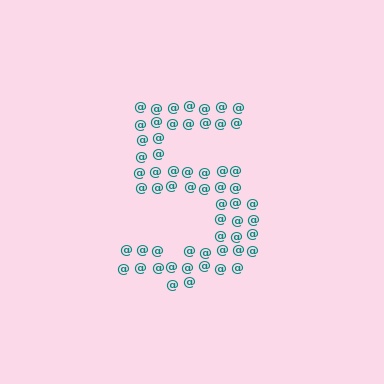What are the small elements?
The small elements are at signs.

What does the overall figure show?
The overall figure shows the digit 5.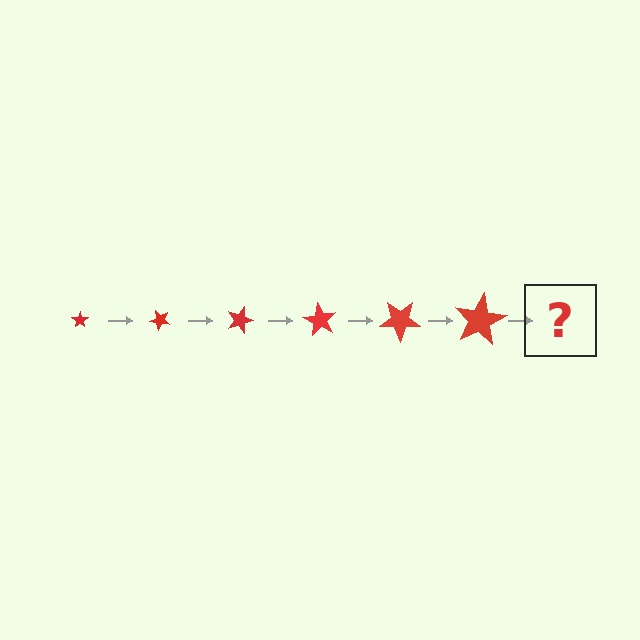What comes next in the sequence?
The next element should be a star, larger than the previous one and rotated 270 degrees from the start.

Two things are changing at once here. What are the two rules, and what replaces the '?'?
The two rules are that the star grows larger each step and it rotates 45 degrees each step. The '?' should be a star, larger than the previous one and rotated 270 degrees from the start.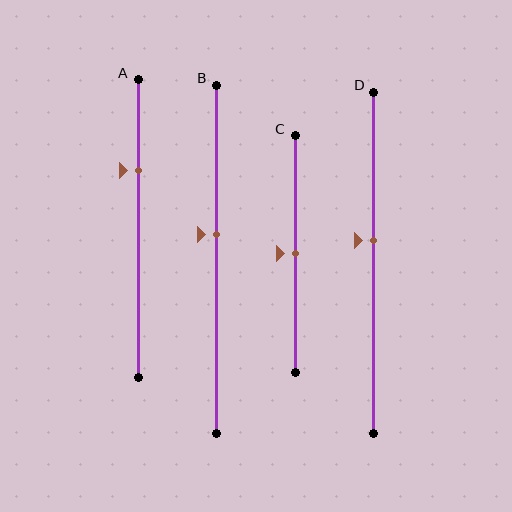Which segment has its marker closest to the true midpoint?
Segment C has its marker closest to the true midpoint.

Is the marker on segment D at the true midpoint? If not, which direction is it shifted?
No, the marker on segment D is shifted upward by about 7% of the segment length.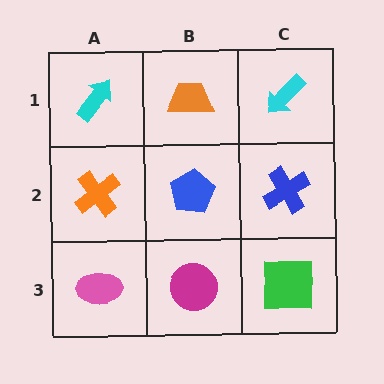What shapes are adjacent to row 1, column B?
A blue pentagon (row 2, column B), a cyan arrow (row 1, column A), a cyan arrow (row 1, column C).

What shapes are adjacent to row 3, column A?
An orange cross (row 2, column A), a magenta circle (row 3, column B).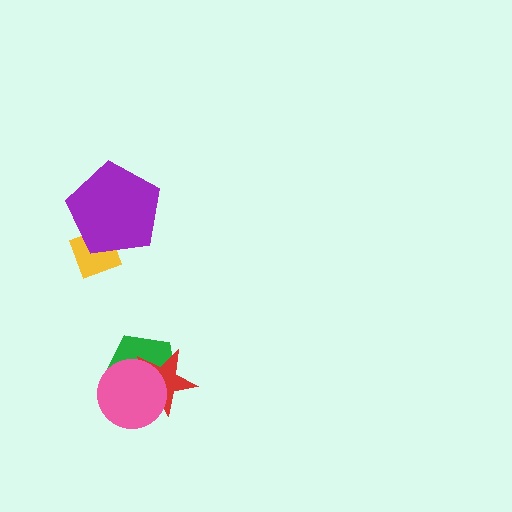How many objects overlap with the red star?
2 objects overlap with the red star.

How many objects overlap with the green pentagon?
2 objects overlap with the green pentagon.